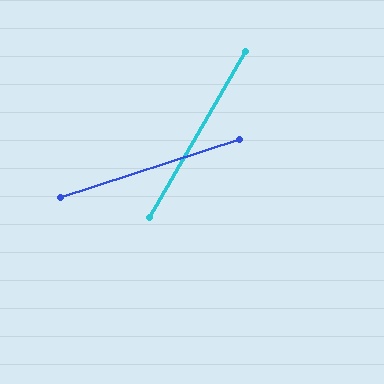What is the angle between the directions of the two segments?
Approximately 42 degrees.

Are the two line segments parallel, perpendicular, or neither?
Neither parallel nor perpendicular — they differ by about 42°.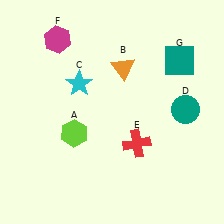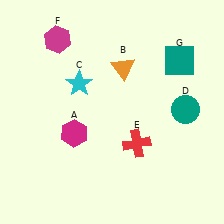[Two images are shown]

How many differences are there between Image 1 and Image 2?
There is 1 difference between the two images.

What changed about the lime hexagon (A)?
In Image 1, A is lime. In Image 2, it changed to magenta.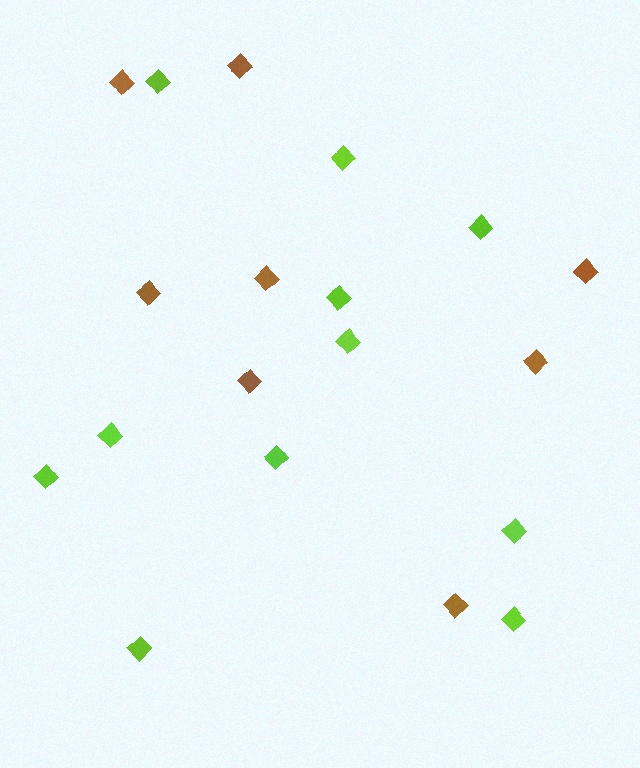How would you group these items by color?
There are 2 groups: one group of brown diamonds (8) and one group of lime diamonds (11).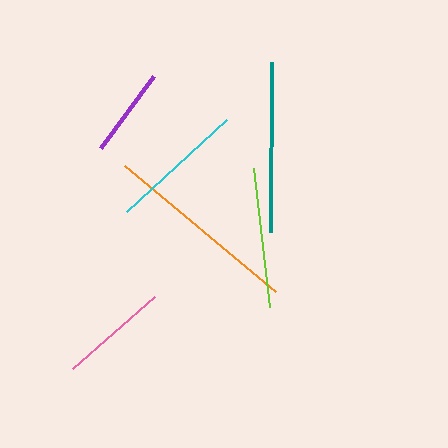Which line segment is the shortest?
The purple line is the shortest at approximately 89 pixels.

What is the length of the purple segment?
The purple segment is approximately 89 pixels long.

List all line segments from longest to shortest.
From longest to shortest: orange, teal, lime, cyan, pink, purple.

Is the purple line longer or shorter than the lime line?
The lime line is longer than the purple line.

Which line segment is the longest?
The orange line is the longest at approximately 197 pixels.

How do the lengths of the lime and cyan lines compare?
The lime and cyan lines are approximately the same length.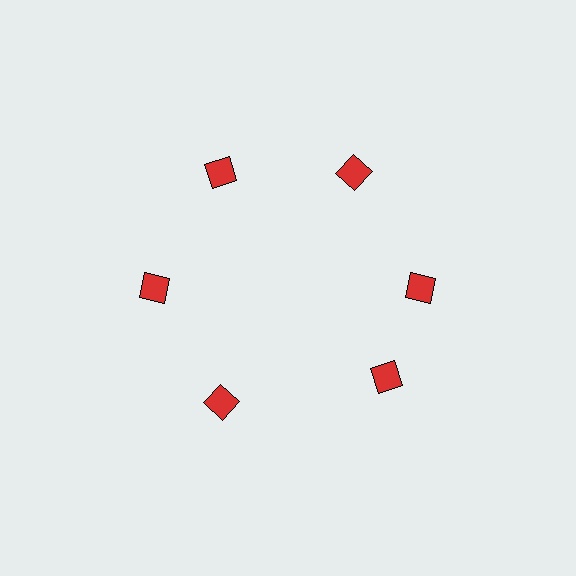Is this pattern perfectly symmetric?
No. The 6 red squares are arranged in a ring, but one element near the 5 o'clock position is rotated out of alignment along the ring, breaking the 6-fold rotational symmetry.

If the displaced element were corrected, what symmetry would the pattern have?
It would have 6-fold rotational symmetry — the pattern would map onto itself every 60 degrees.